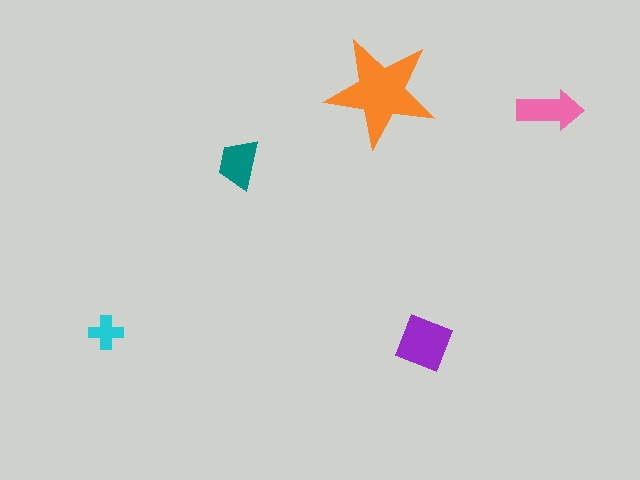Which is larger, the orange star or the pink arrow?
The orange star.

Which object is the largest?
The orange star.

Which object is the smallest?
The cyan cross.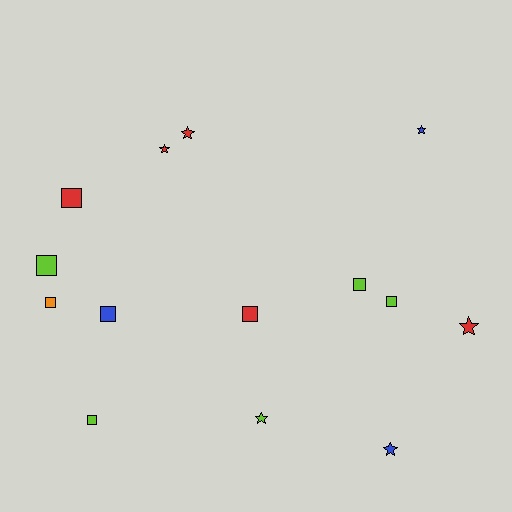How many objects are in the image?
There are 14 objects.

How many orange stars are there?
There are no orange stars.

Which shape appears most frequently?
Square, with 8 objects.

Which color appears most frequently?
Lime, with 5 objects.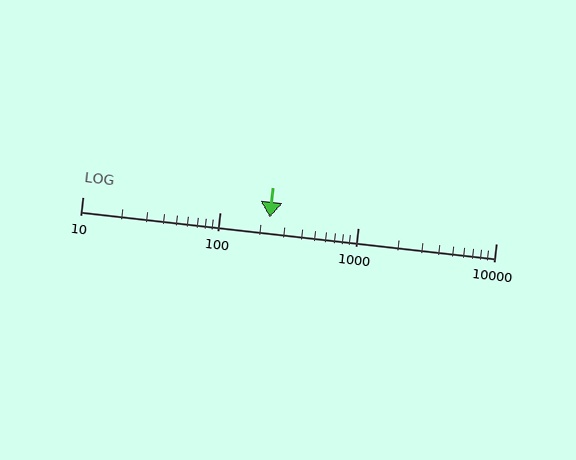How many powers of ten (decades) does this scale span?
The scale spans 3 decades, from 10 to 10000.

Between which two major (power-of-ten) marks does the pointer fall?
The pointer is between 100 and 1000.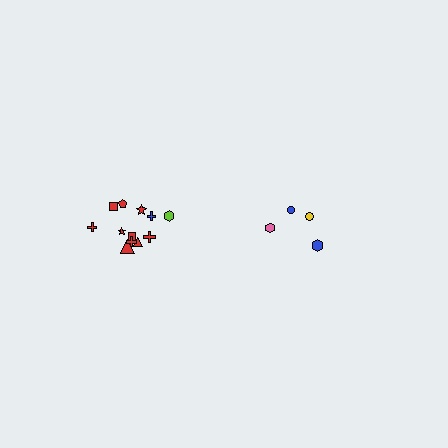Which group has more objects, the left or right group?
The left group.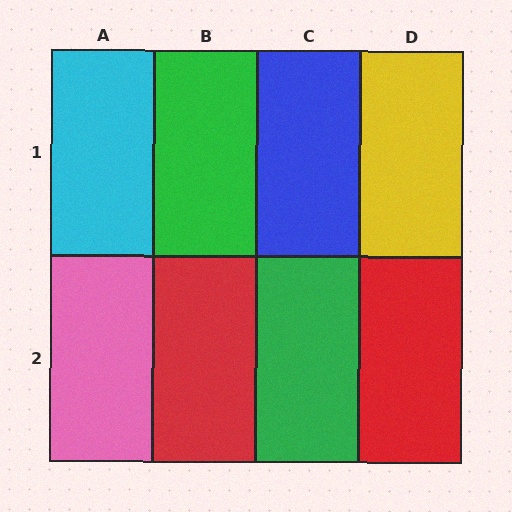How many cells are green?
2 cells are green.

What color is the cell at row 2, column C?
Green.